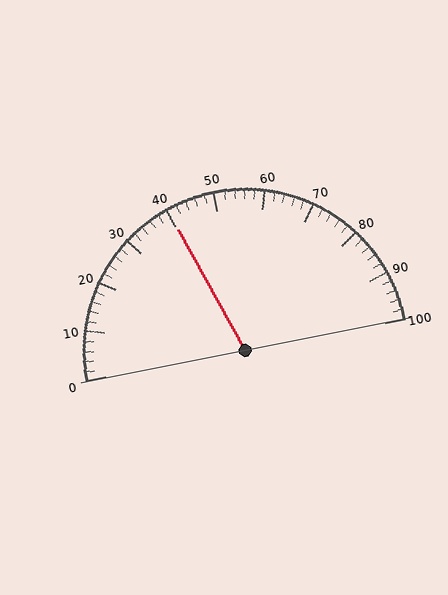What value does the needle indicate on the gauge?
The needle indicates approximately 40.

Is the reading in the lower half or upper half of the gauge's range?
The reading is in the lower half of the range (0 to 100).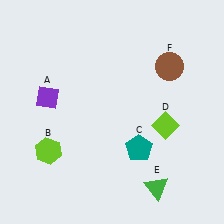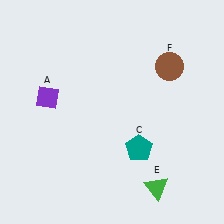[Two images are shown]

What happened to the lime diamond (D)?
The lime diamond (D) was removed in Image 2. It was in the bottom-right area of Image 1.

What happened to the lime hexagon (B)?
The lime hexagon (B) was removed in Image 2. It was in the bottom-left area of Image 1.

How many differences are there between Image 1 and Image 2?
There are 2 differences between the two images.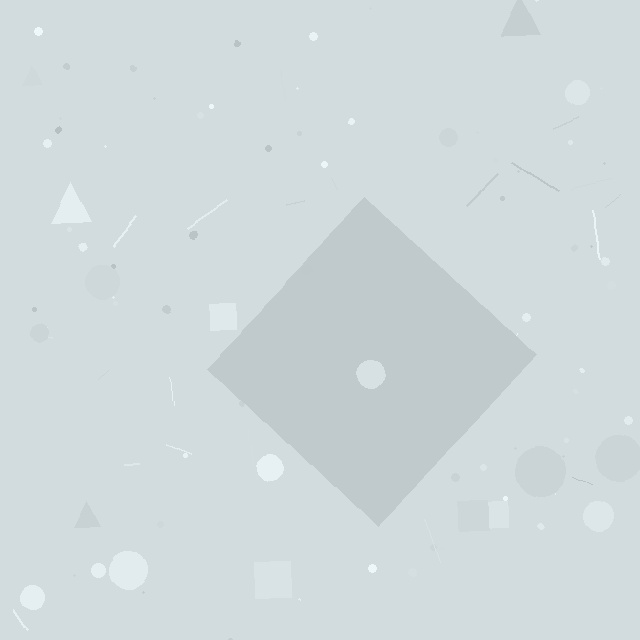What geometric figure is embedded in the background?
A diamond is embedded in the background.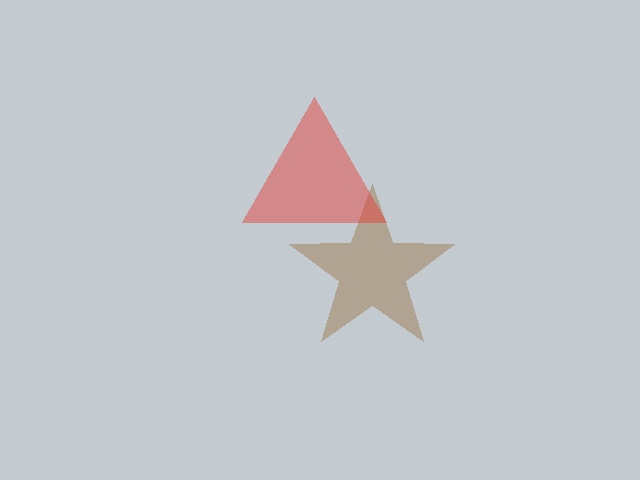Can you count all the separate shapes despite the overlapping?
Yes, there are 2 separate shapes.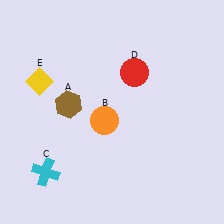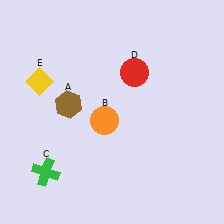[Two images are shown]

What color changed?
The cross (C) changed from cyan in Image 1 to green in Image 2.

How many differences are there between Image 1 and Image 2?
There is 1 difference between the two images.